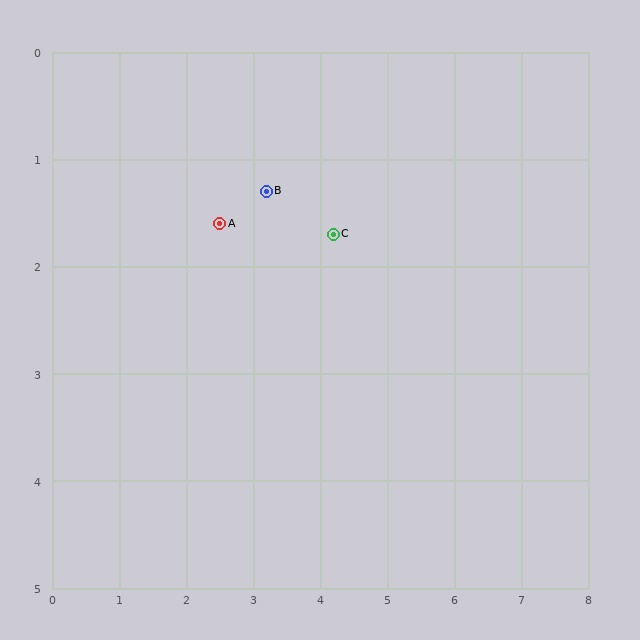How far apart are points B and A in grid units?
Points B and A are about 0.8 grid units apart.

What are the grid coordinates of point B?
Point B is at approximately (3.2, 1.3).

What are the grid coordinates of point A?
Point A is at approximately (2.5, 1.6).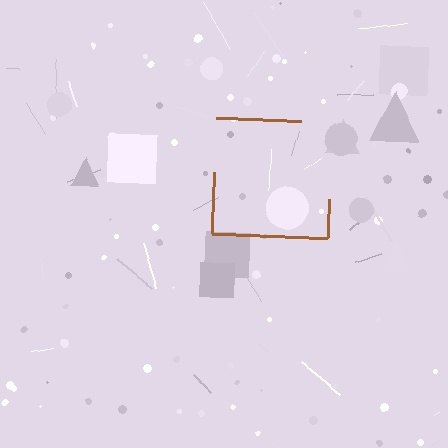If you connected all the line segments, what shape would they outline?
They would outline a square.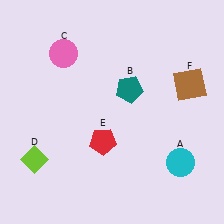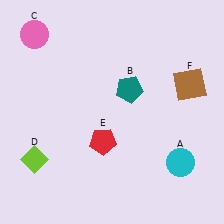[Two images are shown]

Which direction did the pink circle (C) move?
The pink circle (C) moved left.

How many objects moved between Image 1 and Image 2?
1 object moved between the two images.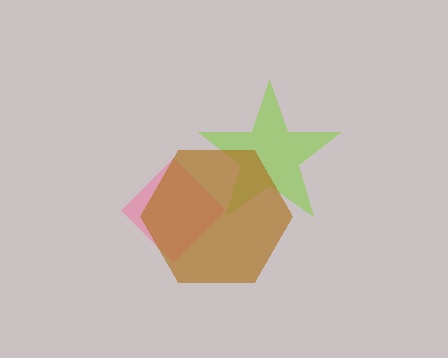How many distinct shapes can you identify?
There are 3 distinct shapes: a lime star, a pink diamond, a brown hexagon.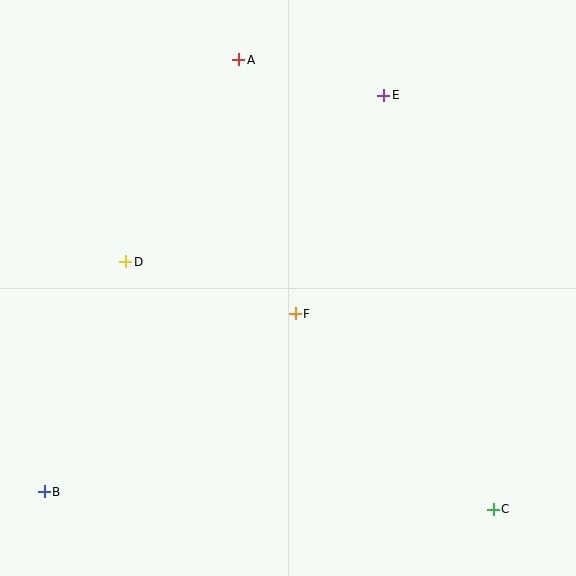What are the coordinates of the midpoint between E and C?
The midpoint between E and C is at (438, 302).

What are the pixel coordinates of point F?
Point F is at (295, 314).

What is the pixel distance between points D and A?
The distance between D and A is 231 pixels.